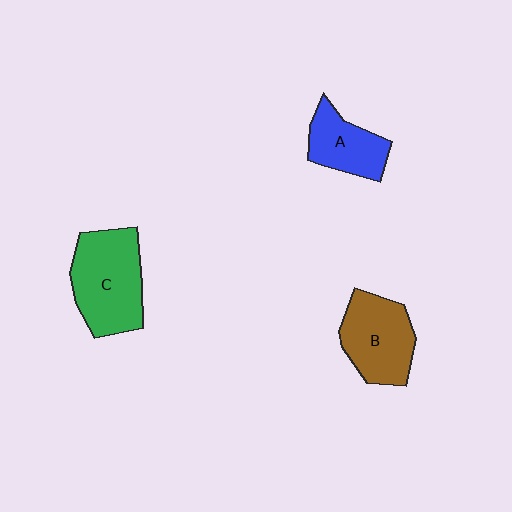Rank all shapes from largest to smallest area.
From largest to smallest: C (green), B (brown), A (blue).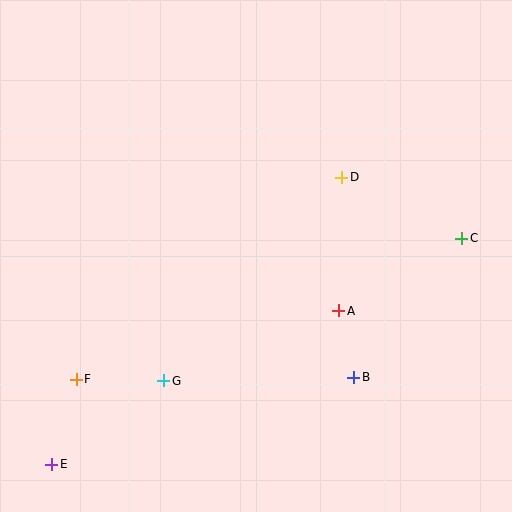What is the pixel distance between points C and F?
The distance between C and F is 410 pixels.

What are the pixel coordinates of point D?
Point D is at (342, 177).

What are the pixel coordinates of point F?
Point F is at (76, 379).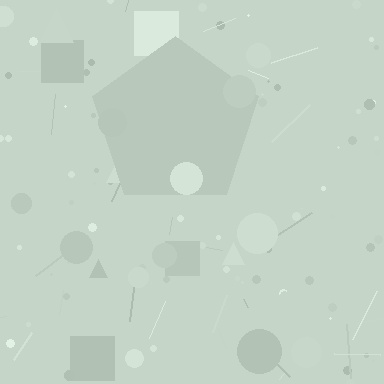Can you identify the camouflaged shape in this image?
The camouflaged shape is a pentagon.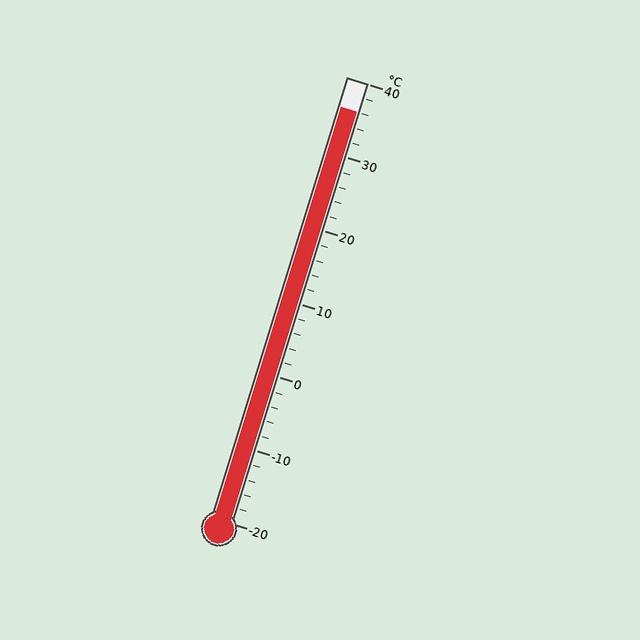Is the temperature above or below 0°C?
The temperature is above 0°C.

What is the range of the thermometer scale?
The thermometer scale ranges from -20°C to 40°C.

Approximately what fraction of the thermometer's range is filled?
The thermometer is filled to approximately 95% of its range.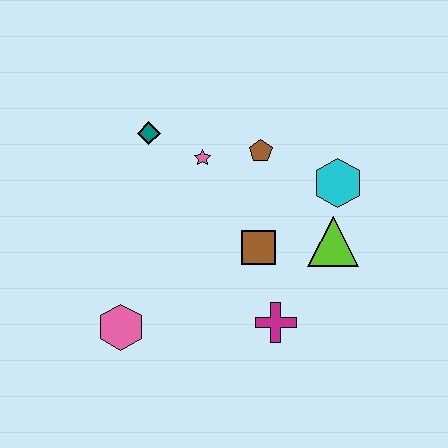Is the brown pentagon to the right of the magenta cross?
No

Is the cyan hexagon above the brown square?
Yes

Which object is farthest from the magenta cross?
The teal diamond is farthest from the magenta cross.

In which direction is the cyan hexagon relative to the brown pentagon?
The cyan hexagon is to the right of the brown pentagon.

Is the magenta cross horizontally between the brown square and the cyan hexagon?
Yes